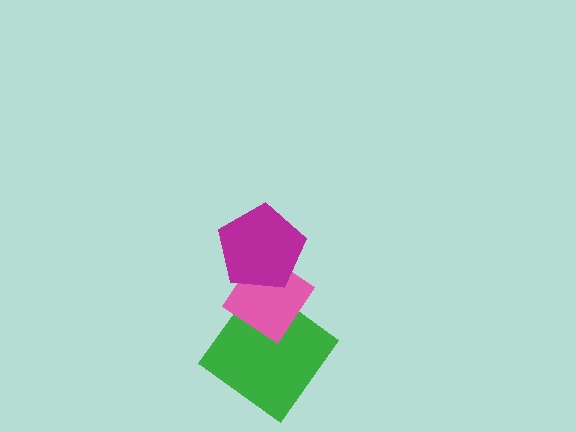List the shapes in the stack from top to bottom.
From top to bottom: the magenta pentagon, the pink diamond, the green diamond.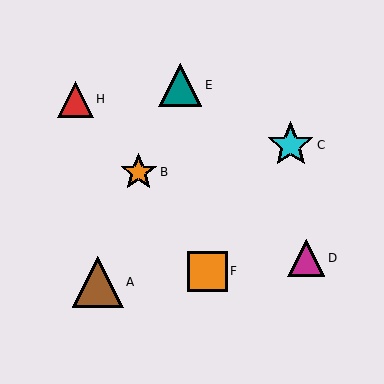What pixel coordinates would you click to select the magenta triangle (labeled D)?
Click at (306, 258) to select the magenta triangle D.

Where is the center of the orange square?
The center of the orange square is at (208, 271).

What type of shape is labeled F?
Shape F is an orange square.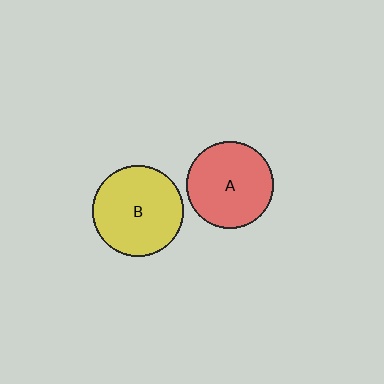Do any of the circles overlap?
No, none of the circles overlap.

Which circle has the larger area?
Circle B (yellow).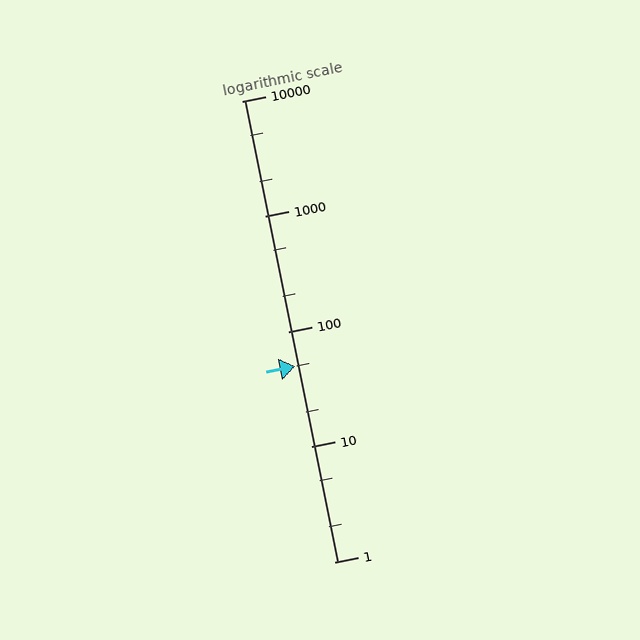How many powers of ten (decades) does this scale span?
The scale spans 4 decades, from 1 to 10000.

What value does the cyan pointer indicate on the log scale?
The pointer indicates approximately 50.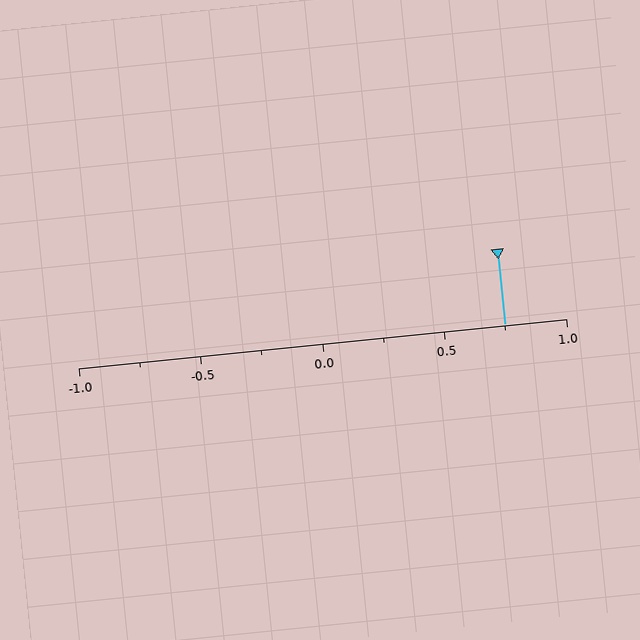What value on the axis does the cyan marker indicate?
The marker indicates approximately 0.75.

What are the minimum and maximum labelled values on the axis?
The axis runs from -1.0 to 1.0.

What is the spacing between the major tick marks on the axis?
The major ticks are spaced 0.5 apart.